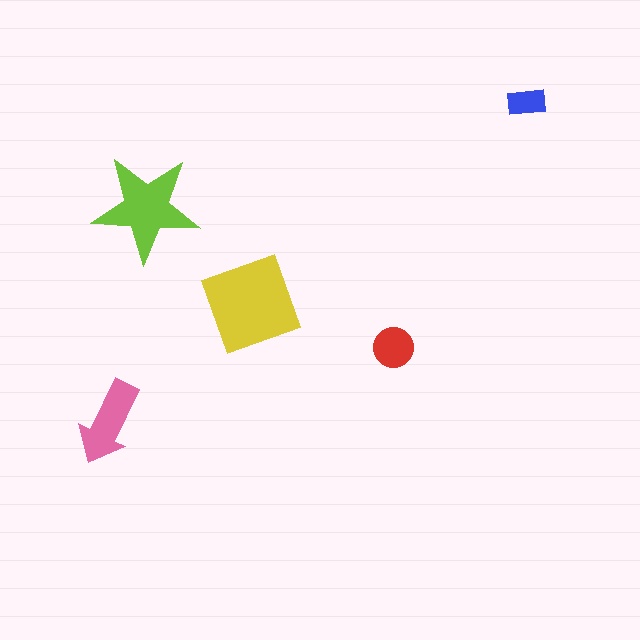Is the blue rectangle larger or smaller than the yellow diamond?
Smaller.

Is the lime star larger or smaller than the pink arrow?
Larger.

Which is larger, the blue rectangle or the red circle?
The red circle.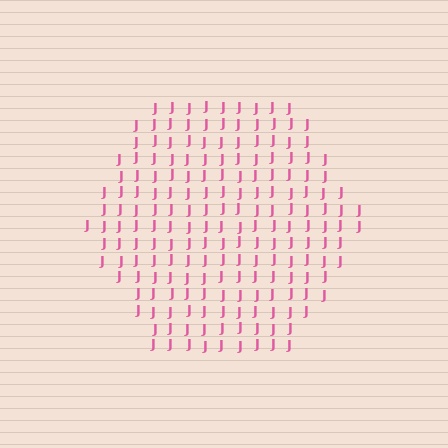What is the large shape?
The large shape is a hexagon.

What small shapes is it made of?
It is made of small letter J's.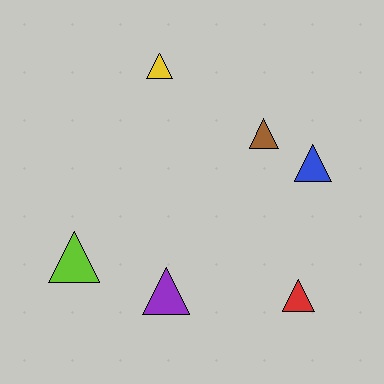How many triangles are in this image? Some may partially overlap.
There are 6 triangles.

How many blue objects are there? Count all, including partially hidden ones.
There is 1 blue object.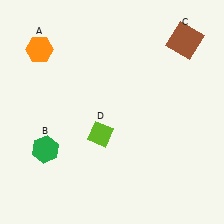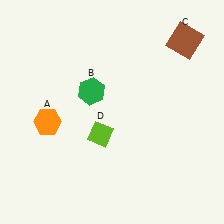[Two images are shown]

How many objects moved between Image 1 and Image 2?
2 objects moved between the two images.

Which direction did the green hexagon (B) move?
The green hexagon (B) moved up.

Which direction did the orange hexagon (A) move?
The orange hexagon (A) moved down.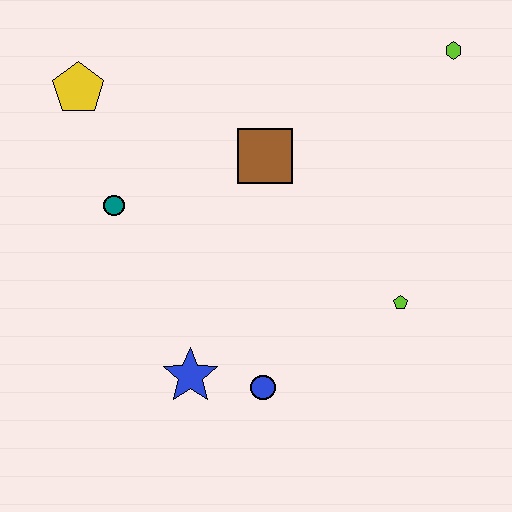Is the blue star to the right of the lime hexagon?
No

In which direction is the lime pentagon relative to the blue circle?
The lime pentagon is to the right of the blue circle.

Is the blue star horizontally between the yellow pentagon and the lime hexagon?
Yes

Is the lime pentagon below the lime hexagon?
Yes